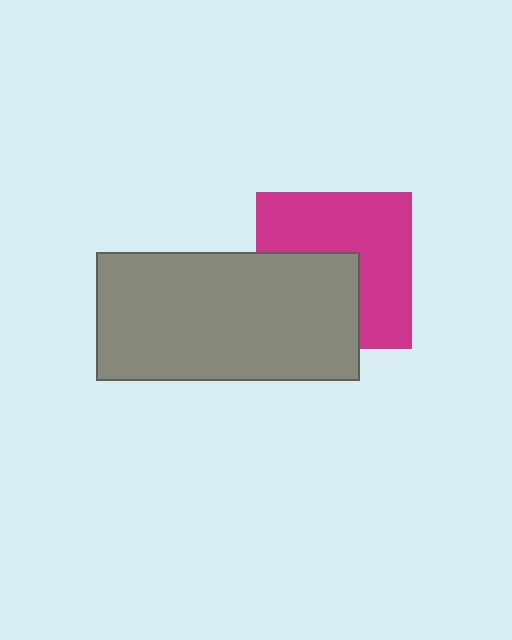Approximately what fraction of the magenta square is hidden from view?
Roughly 41% of the magenta square is hidden behind the gray rectangle.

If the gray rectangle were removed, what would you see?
You would see the complete magenta square.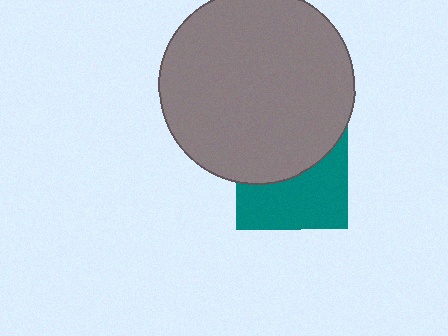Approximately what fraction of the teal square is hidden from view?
Roughly 49% of the teal square is hidden behind the gray circle.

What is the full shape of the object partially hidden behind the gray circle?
The partially hidden object is a teal square.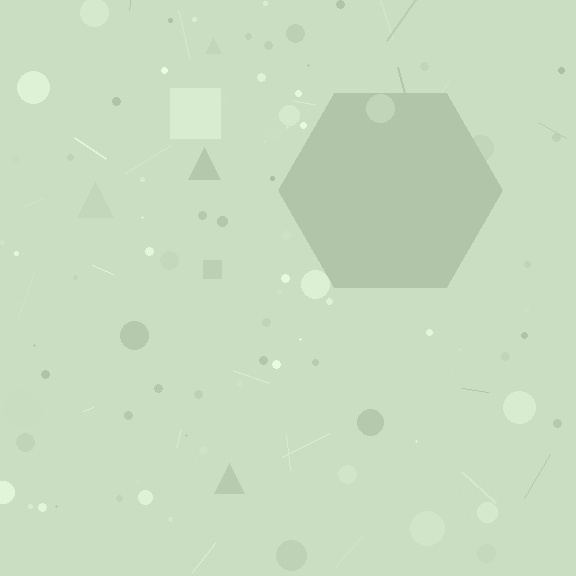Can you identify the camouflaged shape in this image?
The camouflaged shape is a hexagon.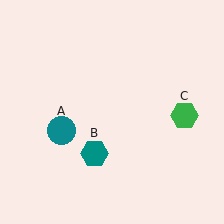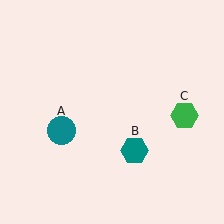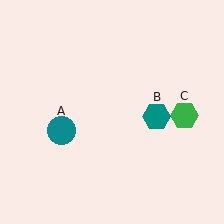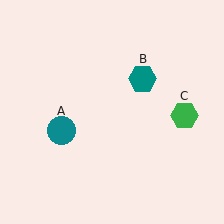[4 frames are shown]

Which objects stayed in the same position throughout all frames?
Teal circle (object A) and green hexagon (object C) remained stationary.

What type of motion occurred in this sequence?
The teal hexagon (object B) rotated counterclockwise around the center of the scene.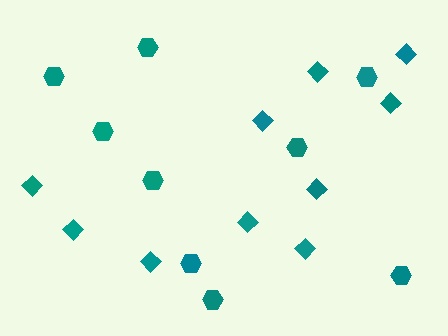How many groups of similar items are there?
There are 2 groups: one group of hexagons (9) and one group of diamonds (10).